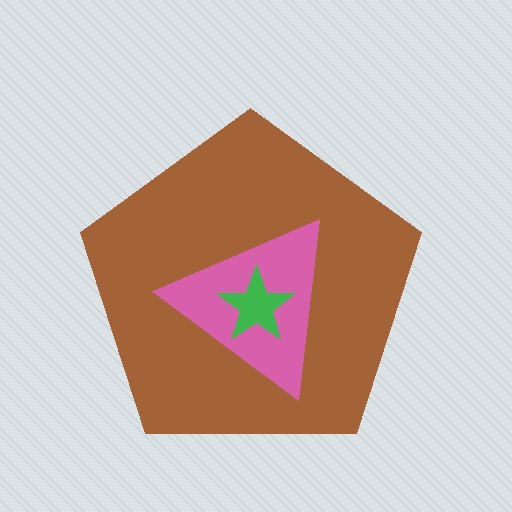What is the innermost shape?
The green star.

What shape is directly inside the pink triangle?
The green star.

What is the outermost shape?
The brown pentagon.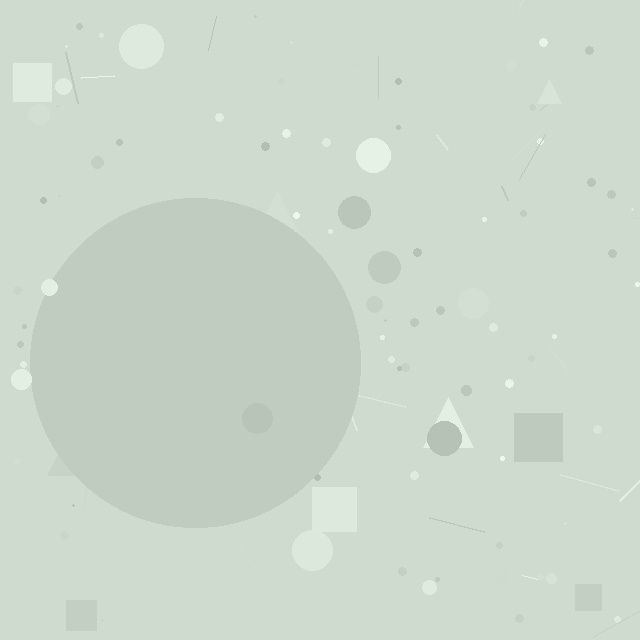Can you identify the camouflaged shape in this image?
The camouflaged shape is a circle.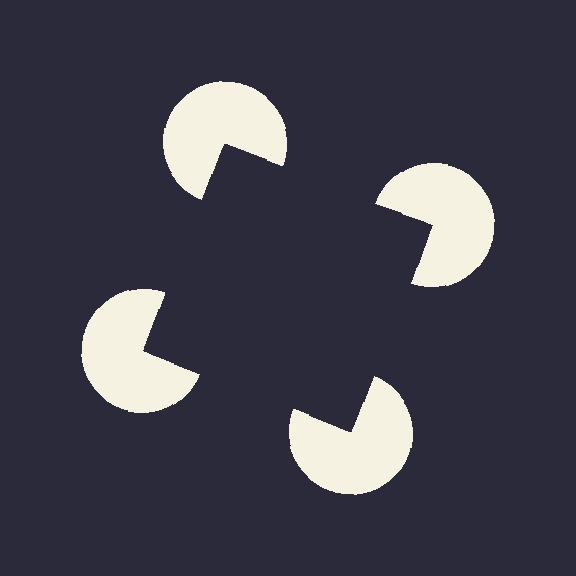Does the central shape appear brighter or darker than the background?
It typically appears slightly darker than the background, even though no actual brightness change is drawn.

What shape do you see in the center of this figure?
An illusory square — its edges are inferred from the aligned wedge cuts in the pac-man discs, not physically drawn.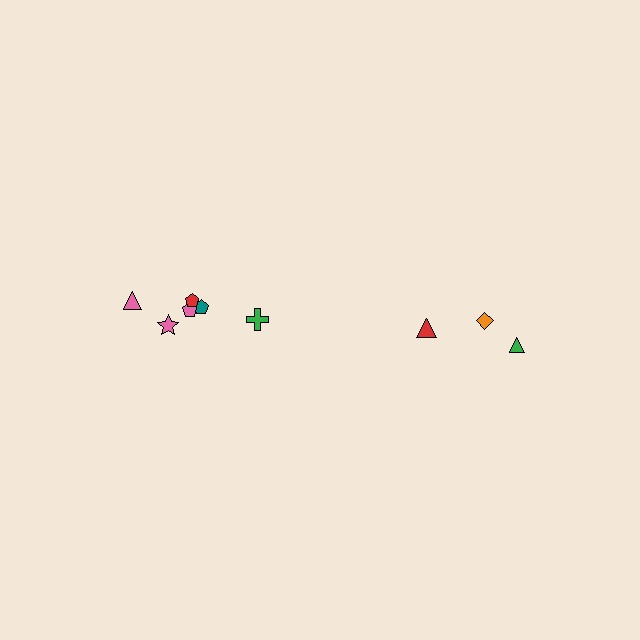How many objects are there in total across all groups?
There are 9 objects.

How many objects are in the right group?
There are 3 objects.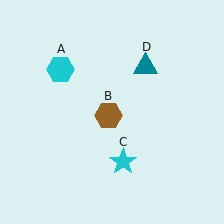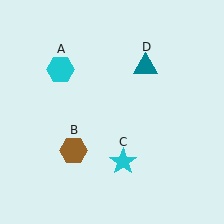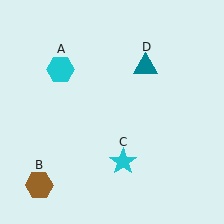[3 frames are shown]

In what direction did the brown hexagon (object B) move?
The brown hexagon (object B) moved down and to the left.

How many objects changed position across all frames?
1 object changed position: brown hexagon (object B).